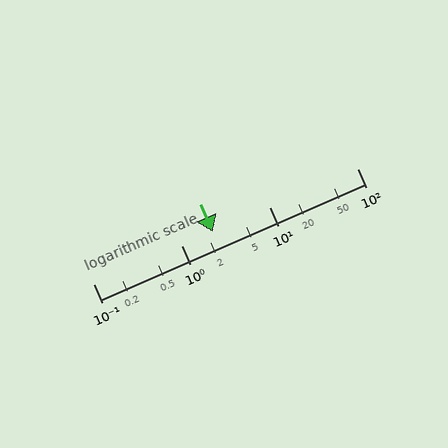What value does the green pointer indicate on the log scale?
The pointer indicates approximately 2.3.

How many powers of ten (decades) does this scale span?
The scale spans 3 decades, from 0.1 to 100.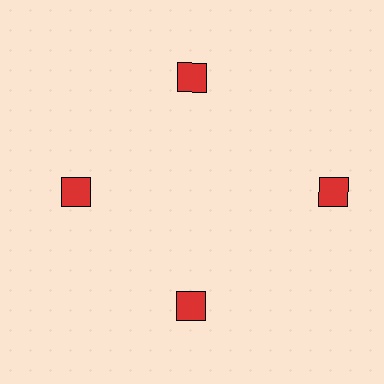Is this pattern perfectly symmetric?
No. The 4 red diamonds are arranged in a ring, but one element near the 3 o'clock position is pushed outward from the center, breaking the 4-fold rotational symmetry.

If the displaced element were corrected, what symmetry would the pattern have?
It would have 4-fold rotational symmetry — the pattern would map onto itself every 90 degrees.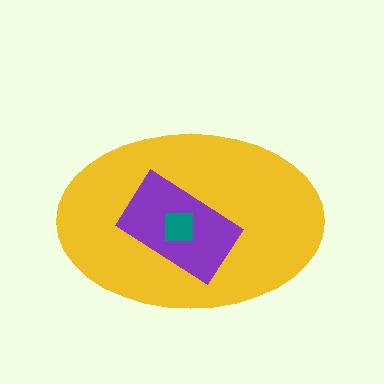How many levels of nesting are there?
3.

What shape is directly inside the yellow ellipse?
The purple rectangle.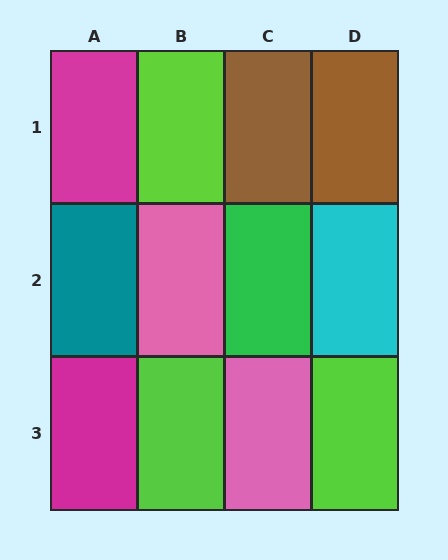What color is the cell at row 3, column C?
Pink.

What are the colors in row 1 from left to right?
Magenta, lime, brown, brown.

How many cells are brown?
2 cells are brown.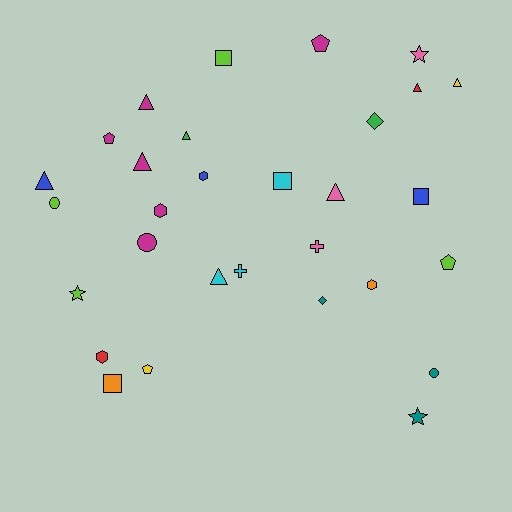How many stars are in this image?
There are 3 stars.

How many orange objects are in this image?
There are 2 orange objects.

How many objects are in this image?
There are 30 objects.